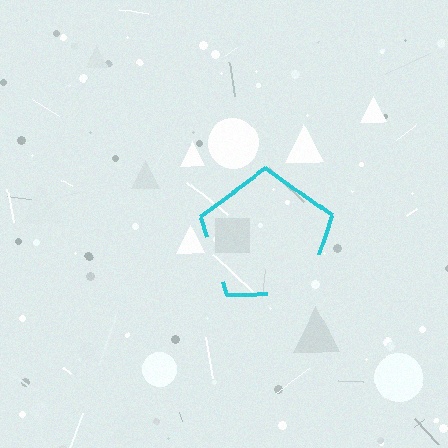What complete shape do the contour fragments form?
The contour fragments form a pentagon.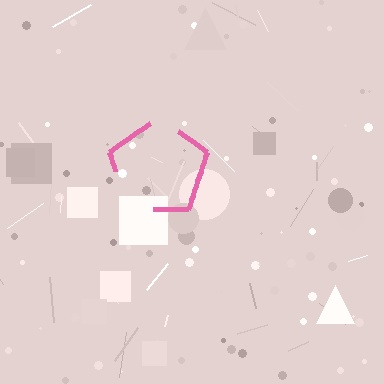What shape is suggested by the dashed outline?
The dashed outline suggests a pentagon.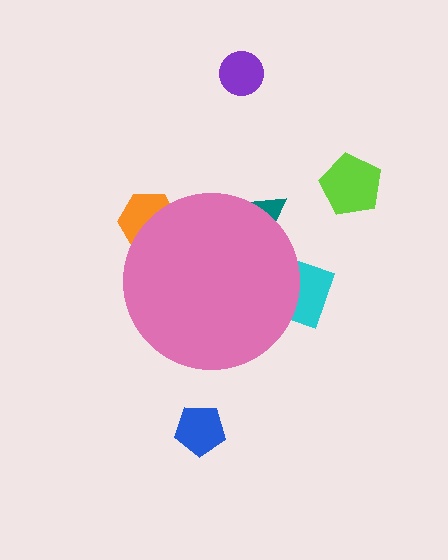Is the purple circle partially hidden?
No, the purple circle is fully visible.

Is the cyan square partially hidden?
Yes, the cyan square is partially hidden behind the pink circle.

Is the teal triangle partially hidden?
Yes, the teal triangle is partially hidden behind the pink circle.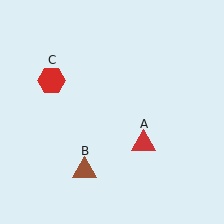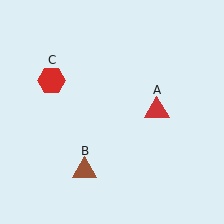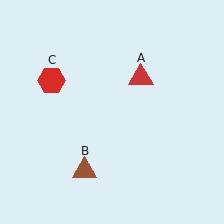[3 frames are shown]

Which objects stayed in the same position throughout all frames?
Brown triangle (object B) and red hexagon (object C) remained stationary.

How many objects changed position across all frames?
1 object changed position: red triangle (object A).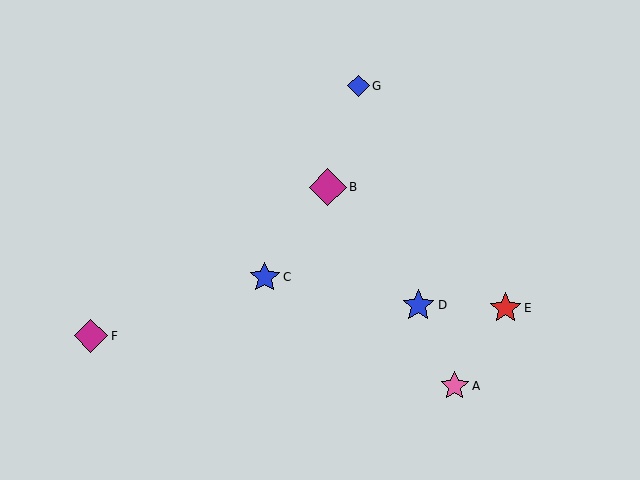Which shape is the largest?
The magenta diamond (labeled B) is the largest.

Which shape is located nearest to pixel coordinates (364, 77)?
The blue diamond (labeled G) at (358, 86) is nearest to that location.